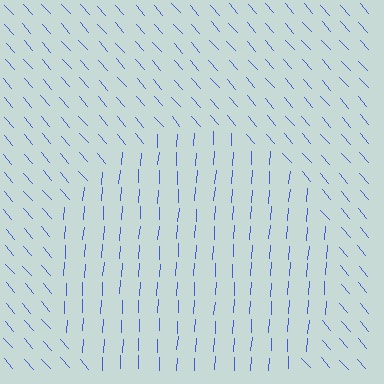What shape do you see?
I see a circle.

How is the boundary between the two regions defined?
The boundary is defined purely by a change in line orientation (approximately 45 degrees difference). All lines are the same color and thickness.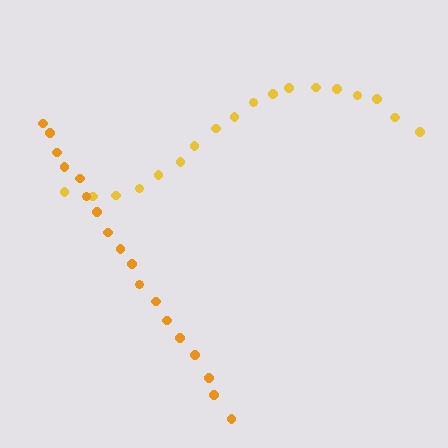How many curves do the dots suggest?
There are 2 distinct paths.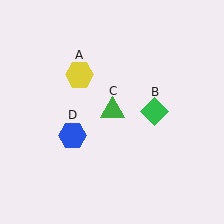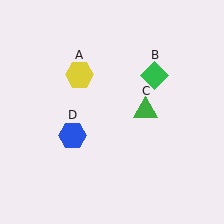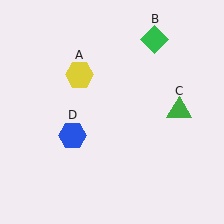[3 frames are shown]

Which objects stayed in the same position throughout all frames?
Yellow hexagon (object A) and blue hexagon (object D) remained stationary.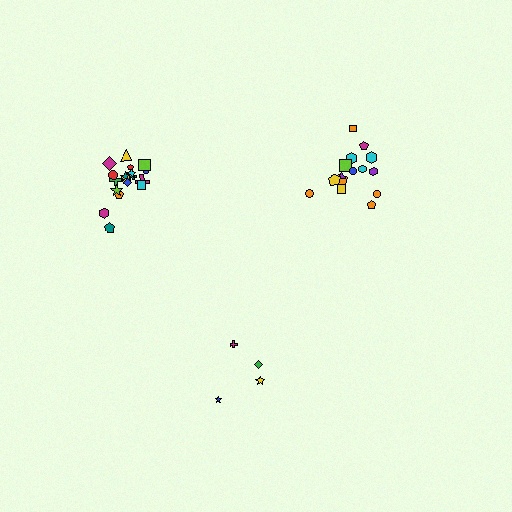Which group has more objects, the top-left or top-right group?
The top-left group.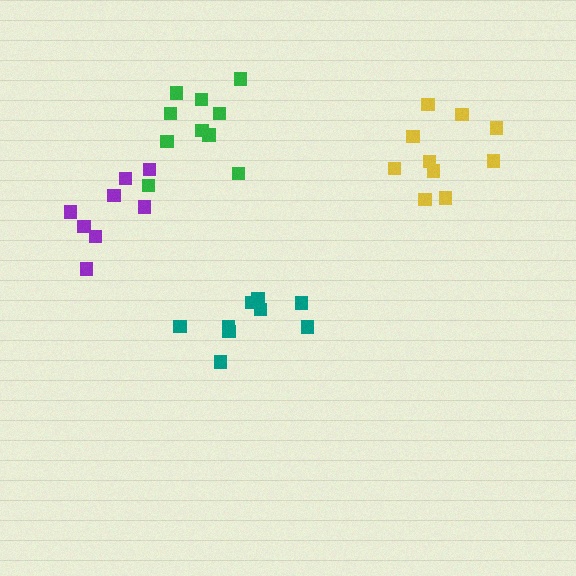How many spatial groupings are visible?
There are 4 spatial groupings.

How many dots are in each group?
Group 1: 10 dots, Group 2: 8 dots, Group 3: 9 dots, Group 4: 10 dots (37 total).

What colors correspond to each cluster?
The clusters are colored: yellow, purple, teal, green.